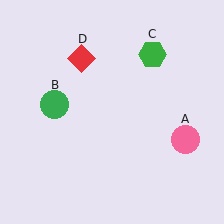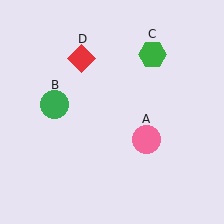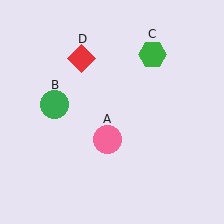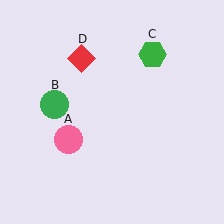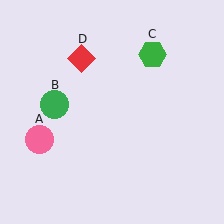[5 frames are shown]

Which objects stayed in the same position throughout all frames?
Green circle (object B) and green hexagon (object C) and red diamond (object D) remained stationary.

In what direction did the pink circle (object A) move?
The pink circle (object A) moved left.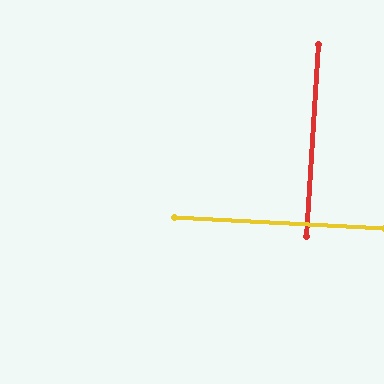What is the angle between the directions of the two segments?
Approximately 90 degrees.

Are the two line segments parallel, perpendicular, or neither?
Perpendicular — they meet at approximately 90°.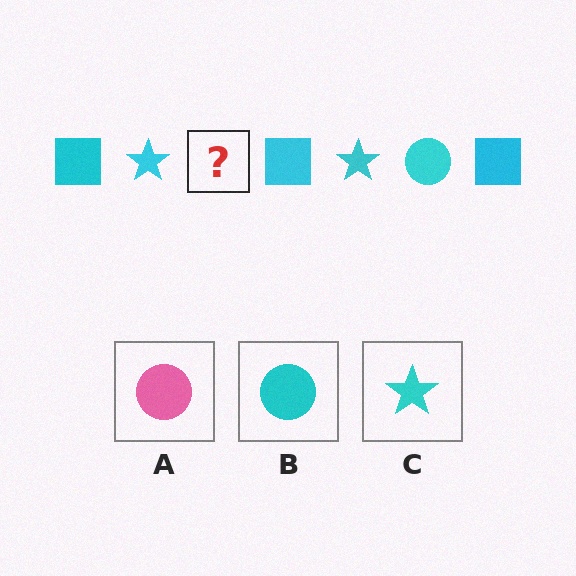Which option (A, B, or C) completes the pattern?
B.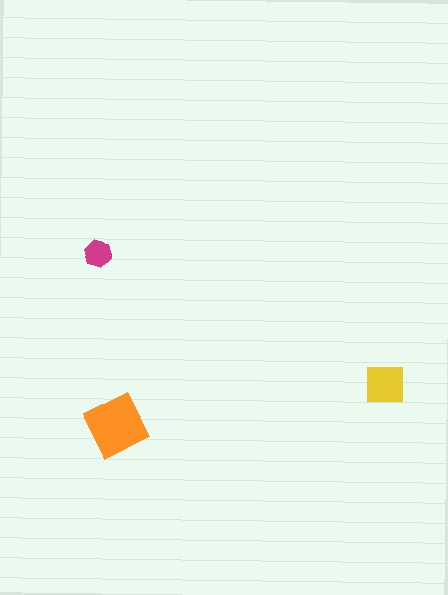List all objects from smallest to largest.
The magenta hexagon, the yellow square, the orange diamond.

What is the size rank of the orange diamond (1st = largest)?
1st.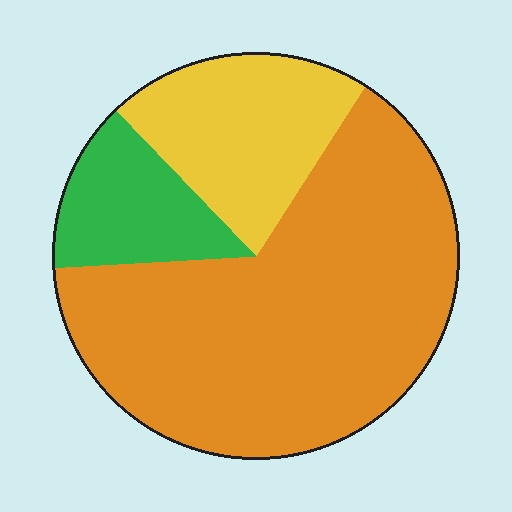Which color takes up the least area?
Green, at roughly 15%.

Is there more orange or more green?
Orange.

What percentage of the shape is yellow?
Yellow takes up about one fifth (1/5) of the shape.